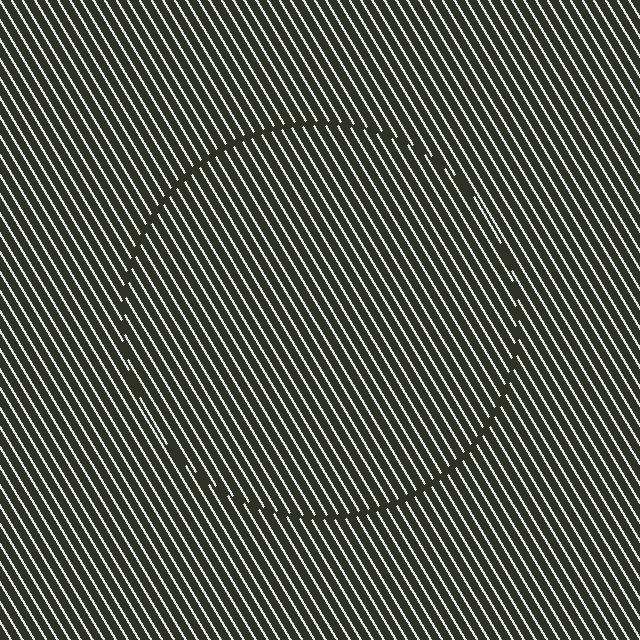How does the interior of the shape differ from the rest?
The interior of the shape contains the same grating, shifted by half a period — the contour is defined by the phase discontinuity where line-ends from the inner and outer gratings abut.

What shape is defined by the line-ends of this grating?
An illusory circle. The interior of the shape contains the same grating, shifted by half a period — the contour is defined by the phase discontinuity where line-ends from the inner and outer gratings abut.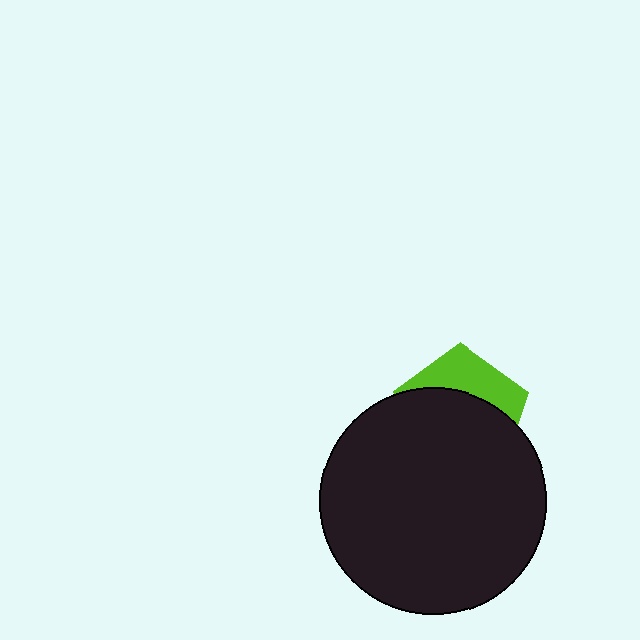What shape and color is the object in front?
The object in front is a black circle.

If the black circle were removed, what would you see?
You would see the complete lime pentagon.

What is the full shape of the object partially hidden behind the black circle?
The partially hidden object is a lime pentagon.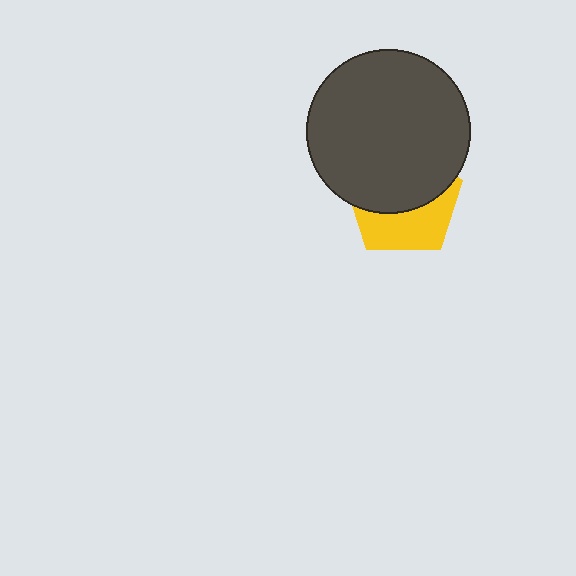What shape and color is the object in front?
The object in front is a dark gray circle.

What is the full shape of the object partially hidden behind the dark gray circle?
The partially hidden object is a yellow pentagon.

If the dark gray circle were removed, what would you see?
You would see the complete yellow pentagon.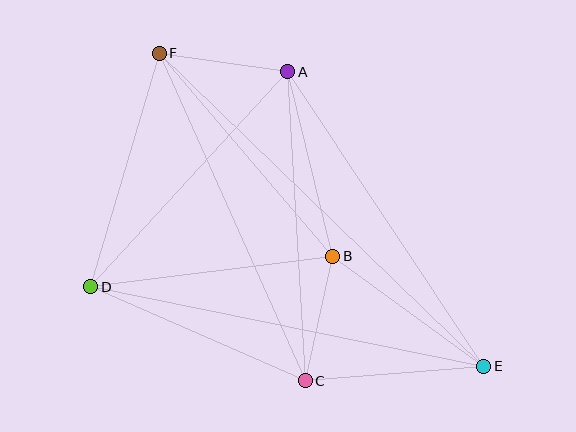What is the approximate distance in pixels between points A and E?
The distance between A and E is approximately 354 pixels.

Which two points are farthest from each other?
Points E and F are farthest from each other.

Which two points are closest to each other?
Points B and C are closest to each other.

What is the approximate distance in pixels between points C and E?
The distance between C and E is approximately 179 pixels.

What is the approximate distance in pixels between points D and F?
The distance between D and F is approximately 244 pixels.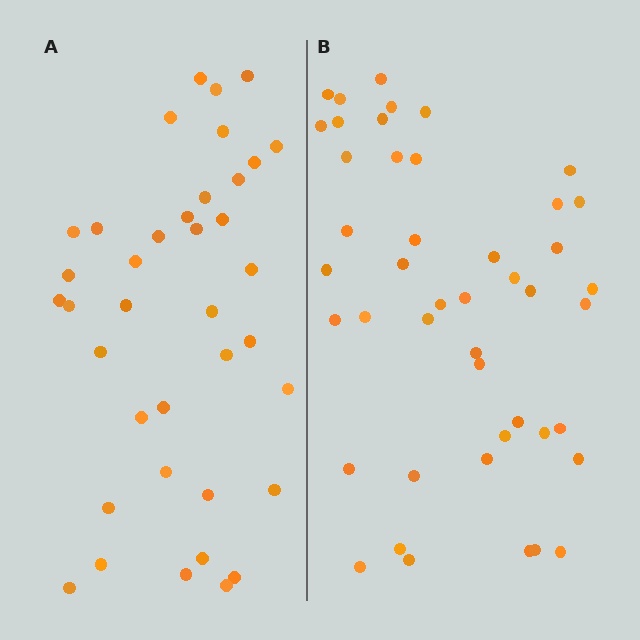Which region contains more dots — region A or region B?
Region B (the right region) has more dots.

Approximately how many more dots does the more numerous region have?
Region B has roughly 8 or so more dots than region A.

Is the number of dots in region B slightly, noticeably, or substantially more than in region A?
Region B has only slightly more — the two regions are fairly close. The ratio is roughly 1.2 to 1.